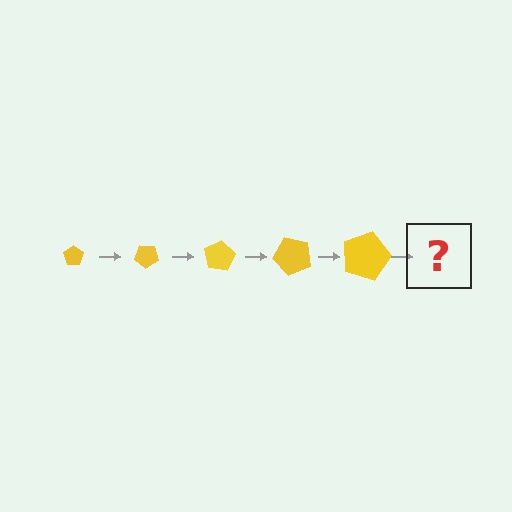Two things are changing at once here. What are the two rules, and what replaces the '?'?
The two rules are that the pentagon grows larger each step and it rotates 40 degrees each step. The '?' should be a pentagon, larger than the previous one and rotated 200 degrees from the start.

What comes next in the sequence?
The next element should be a pentagon, larger than the previous one and rotated 200 degrees from the start.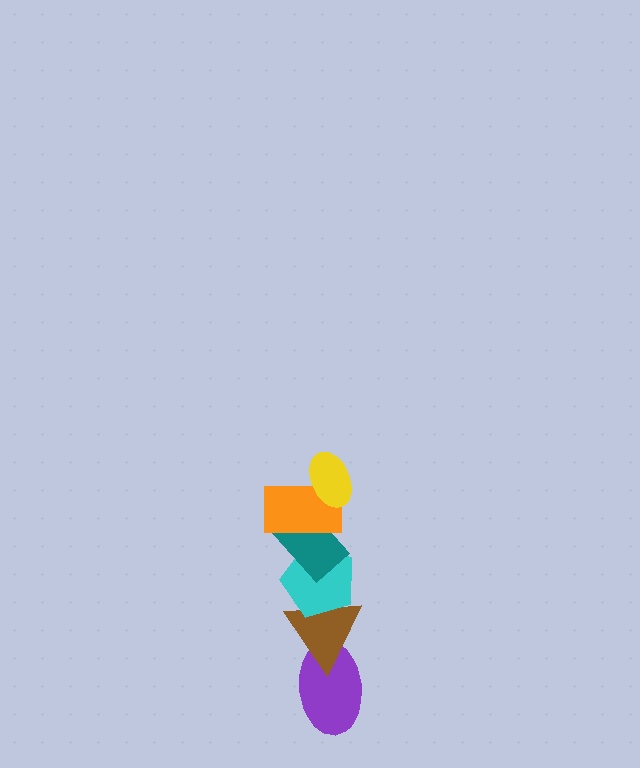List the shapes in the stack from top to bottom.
From top to bottom: the yellow ellipse, the orange rectangle, the teal rectangle, the cyan pentagon, the brown triangle, the purple ellipse.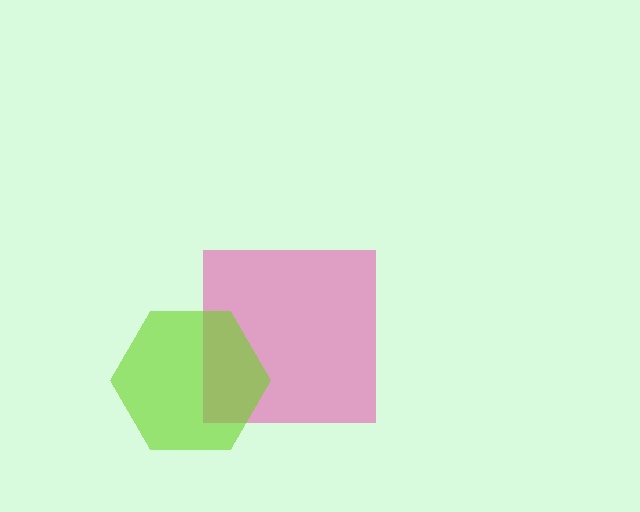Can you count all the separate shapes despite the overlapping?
Yes, there are 2 separate shapes.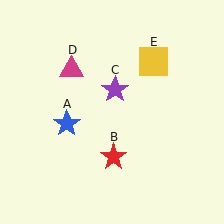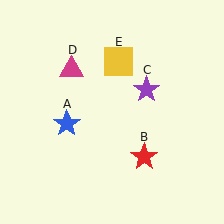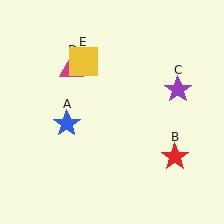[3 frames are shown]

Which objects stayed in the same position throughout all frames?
Blue star (object A) and magenta triangle (object D) remained stationary.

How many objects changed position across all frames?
3 objects changed position: red star (object B), purple star (object C), yellow square (object E).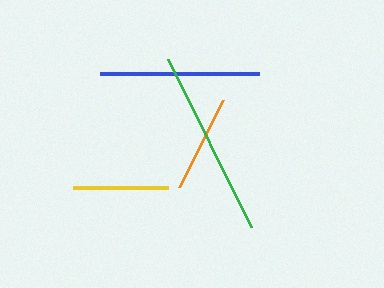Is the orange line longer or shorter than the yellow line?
The orange line is longer than the yellow line.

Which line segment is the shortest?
The yellow line is the shortest at approximately 95 pixels.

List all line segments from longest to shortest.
From longest to shortest: green, blue, orange, yellow.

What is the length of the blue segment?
The blue segment is approximately 159 pixels long.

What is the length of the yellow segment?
The yellow segment is approximately 95 pixels long.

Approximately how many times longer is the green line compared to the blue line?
The green line is approximately 1.2 times the length of the blue line.